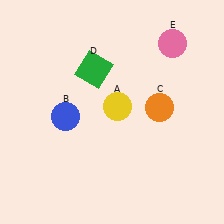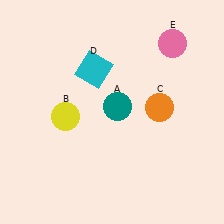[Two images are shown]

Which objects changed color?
A changed from yellow to teal. B changed from blue to yellow. D changed from green to cyan.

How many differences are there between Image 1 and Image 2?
There are 3 differences between the two images.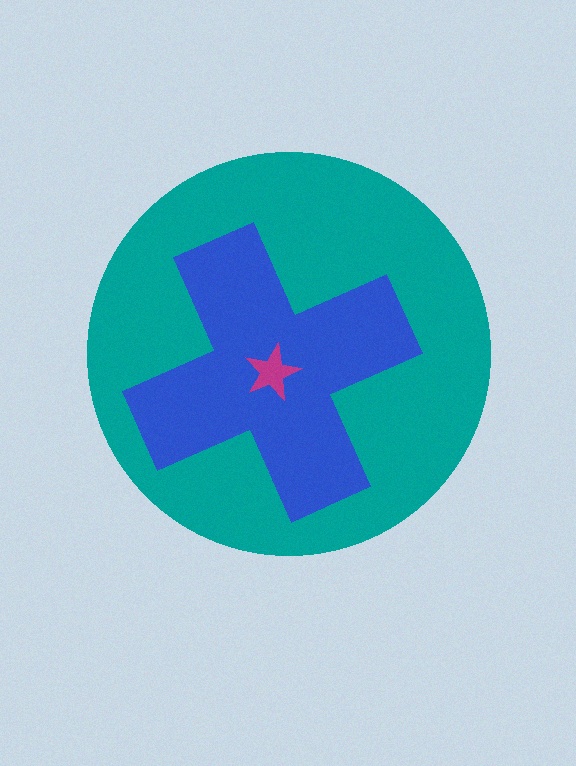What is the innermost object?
The magenta star.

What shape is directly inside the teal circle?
The blue cross.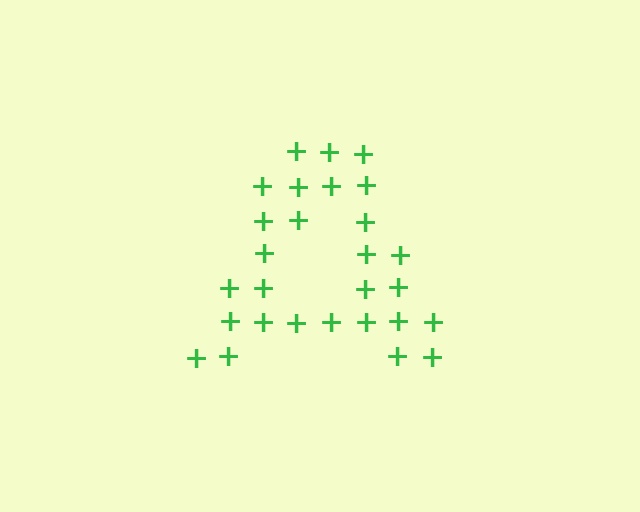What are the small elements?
The small elements are plus signs.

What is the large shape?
The large shape is the letter A.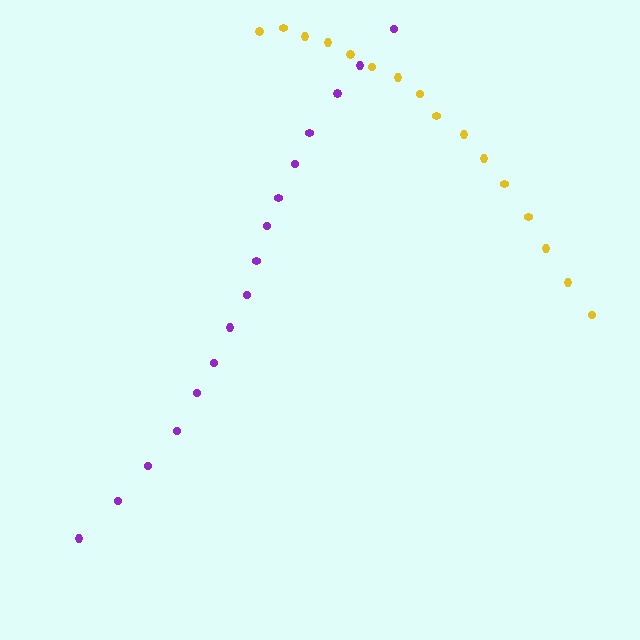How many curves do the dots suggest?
There are 2 distinct paths.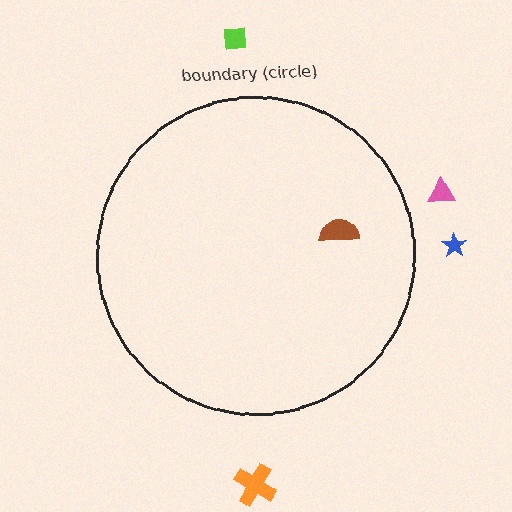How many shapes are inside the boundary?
1 inside, 4 outside.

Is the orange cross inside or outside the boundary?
Outside.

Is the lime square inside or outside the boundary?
Outside.